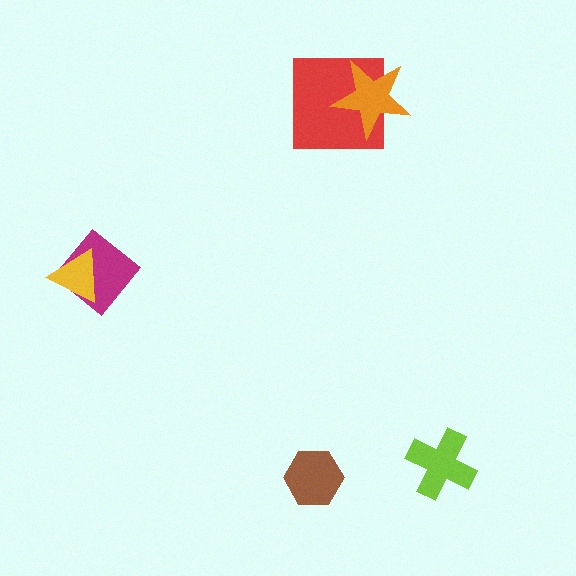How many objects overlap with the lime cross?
0 objects overlap with the lime cross.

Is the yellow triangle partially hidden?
No, no other shape covers it.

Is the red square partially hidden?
Yes, it is partially covered by another shape.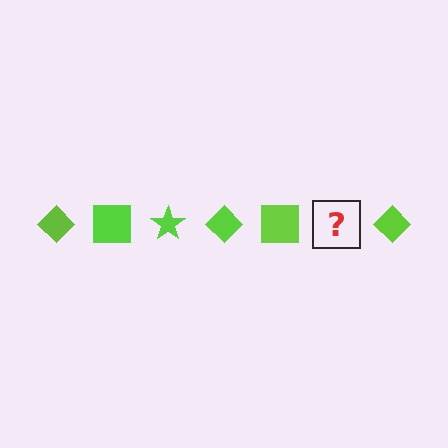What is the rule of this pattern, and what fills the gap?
The rule is that the pattern cycles through diamond, square, star shapes in lime. The gap should be filled with a lime star.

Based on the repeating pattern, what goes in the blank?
The blank should be a lime star.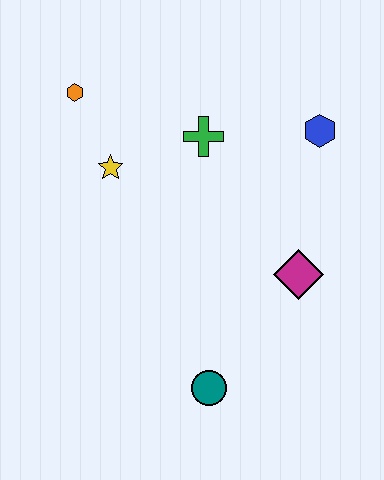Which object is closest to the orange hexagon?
The yellow star is closest to the orange hexagon.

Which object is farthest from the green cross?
The teal circle is farthest from the green cross.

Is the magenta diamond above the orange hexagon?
No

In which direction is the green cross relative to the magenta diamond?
The green cross is above the magenta diamond.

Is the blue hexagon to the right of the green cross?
Yes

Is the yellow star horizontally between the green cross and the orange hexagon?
Yes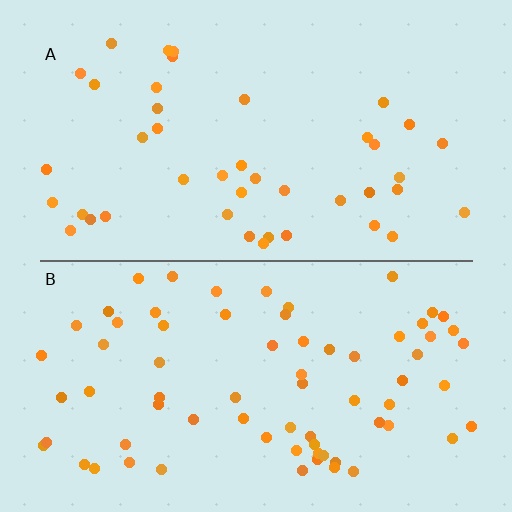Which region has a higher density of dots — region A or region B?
B (the bottom).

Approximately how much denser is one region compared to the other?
Approximately 1.7× — region B over region A.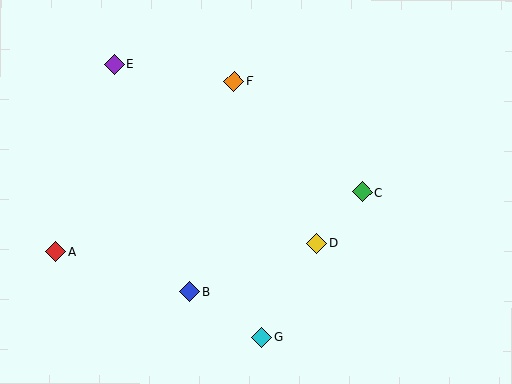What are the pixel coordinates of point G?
Point G is at (262, 337).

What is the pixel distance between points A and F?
The distance between A and F is 247 pixels.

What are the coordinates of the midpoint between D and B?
The midpoint between D and B is at (253, 267).